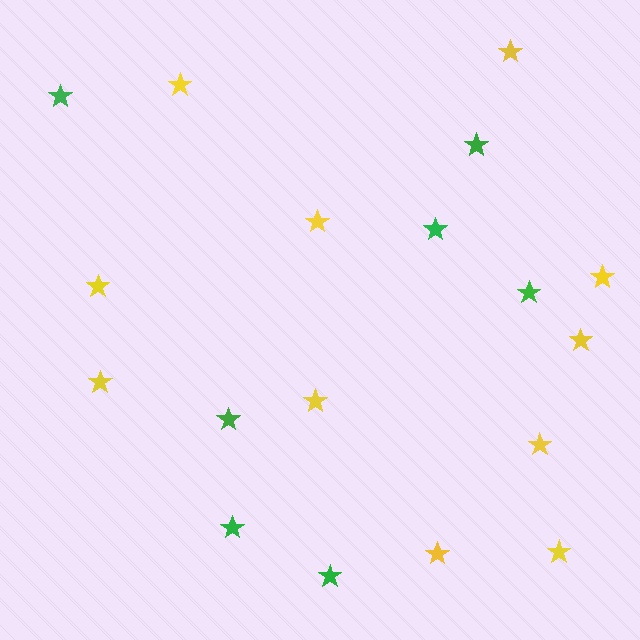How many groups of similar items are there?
There are 2 groups: one group of yellow stars (11) and one group of green stars (7).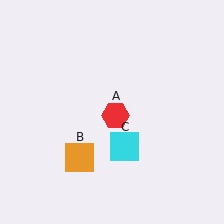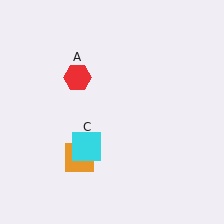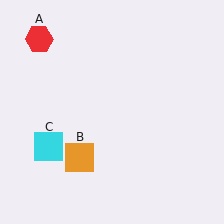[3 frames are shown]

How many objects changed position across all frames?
2 objects changed position: red hexagon (object A), cyan square (object C).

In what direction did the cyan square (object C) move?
The cyan square (object C) moved left.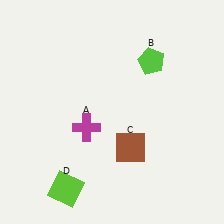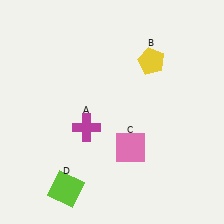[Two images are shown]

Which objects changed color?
B changed from lime to yellow. C changed from brown to pink.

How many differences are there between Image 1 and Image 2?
There are 2 differences between the two images.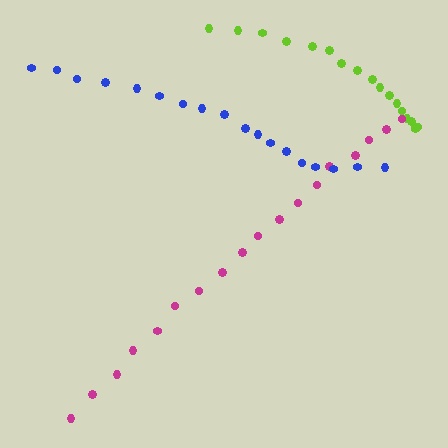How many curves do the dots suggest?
There are 3 distinct paths.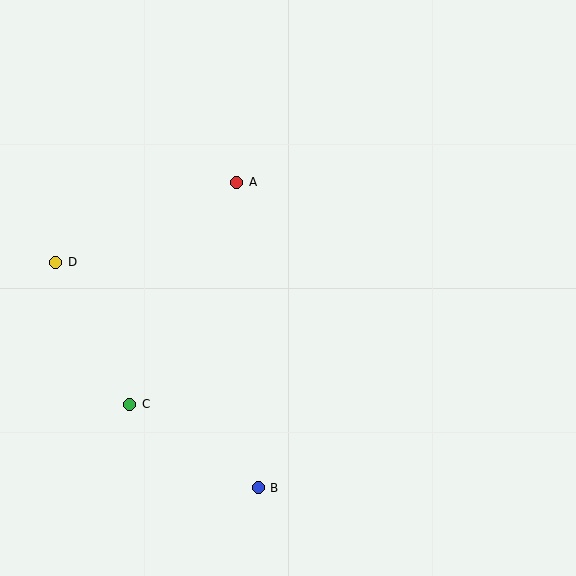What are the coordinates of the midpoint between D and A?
The midpoint between D and A is at (146, 222).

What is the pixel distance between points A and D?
The distance between A and D is 198 pixels.